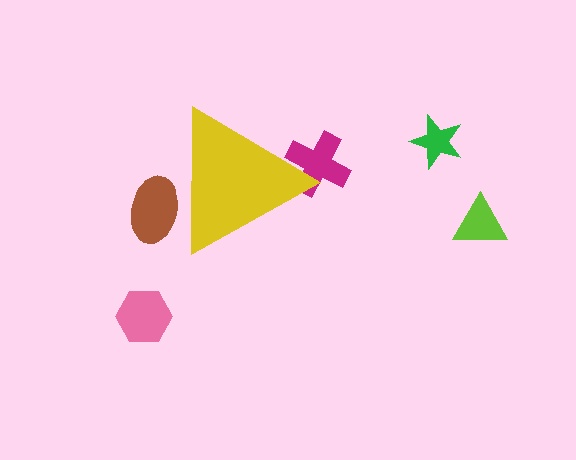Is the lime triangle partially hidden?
No, the lime triangle is fully visible.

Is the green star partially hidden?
No, the green star is fully visible.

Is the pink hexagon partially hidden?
No, the pink hexagon is fully visible.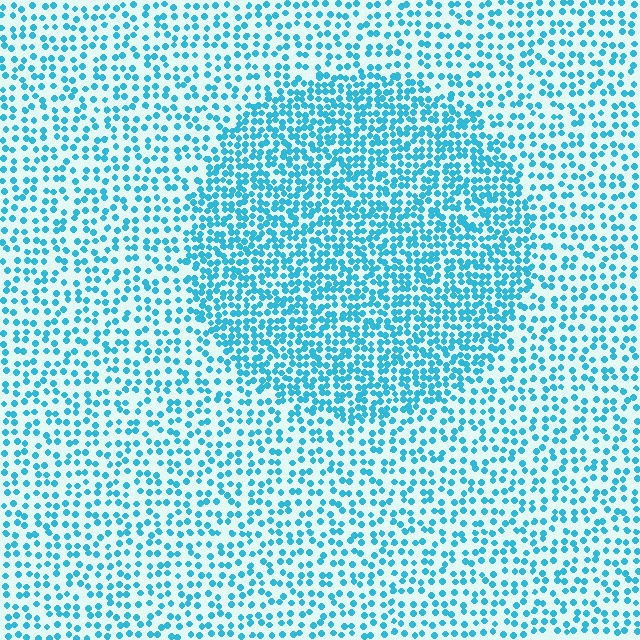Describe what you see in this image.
The image contains small cyan elements arranged at two different densities. A circle-shaped region is visible where the elements are more densely packed than the surrounding area.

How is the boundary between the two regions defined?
The boundary is defined by a change in element density (approximately 1.9x ratio). All elements are the same color, size, and shape.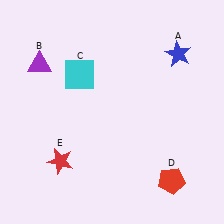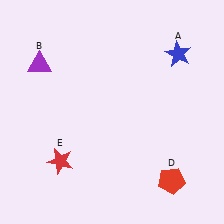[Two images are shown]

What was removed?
The cyan square (C) was removed in Image 2.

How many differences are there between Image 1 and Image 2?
There is 1 difference between the two images.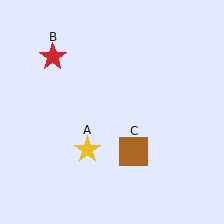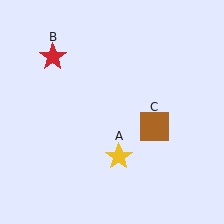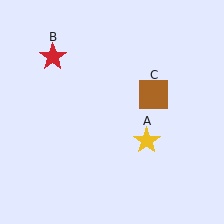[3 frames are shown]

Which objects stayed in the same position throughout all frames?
Red star (object B) remained stationary.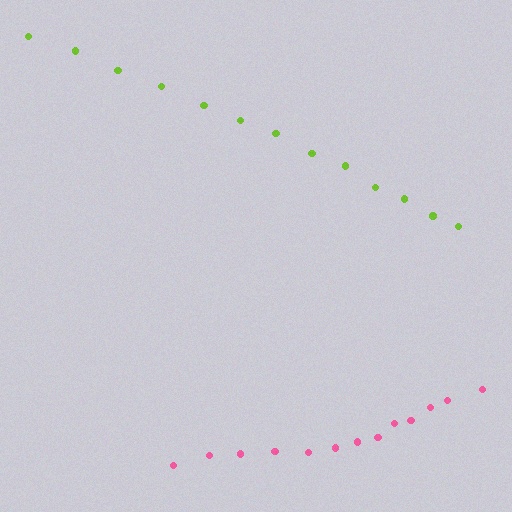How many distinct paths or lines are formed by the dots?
There are 2 distinct paths.